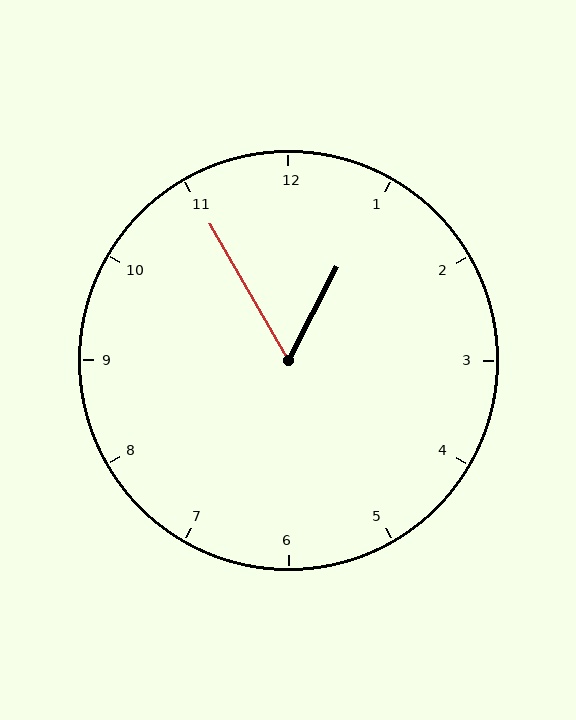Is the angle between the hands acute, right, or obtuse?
It is acute.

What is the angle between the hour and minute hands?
Approximately 58 degrees.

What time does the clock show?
12:55.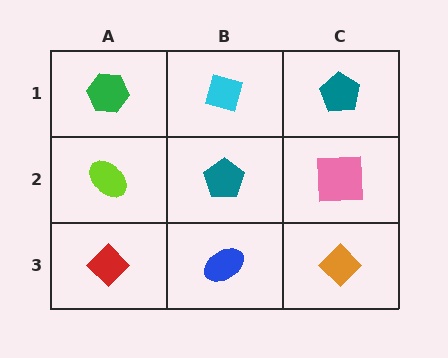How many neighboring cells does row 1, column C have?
2.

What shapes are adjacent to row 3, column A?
A lime ellipse (row 2, column A), a blue ellipse (row 3, column B).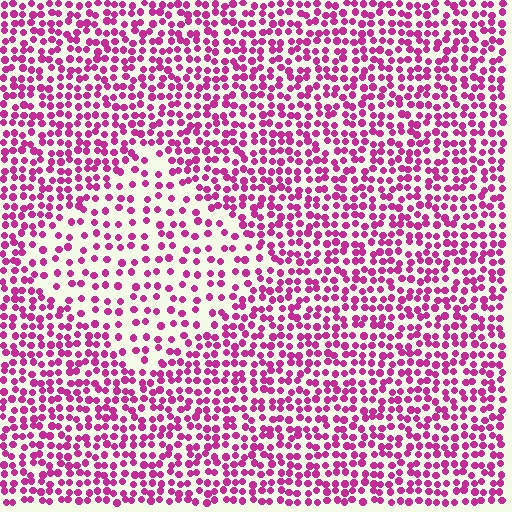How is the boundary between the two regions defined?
The boundary is defined by a change in element density (approximately 1.9x ratio). All elements are the same color, size, and shape.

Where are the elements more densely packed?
The elements are more densely packed outside the diamond boundary.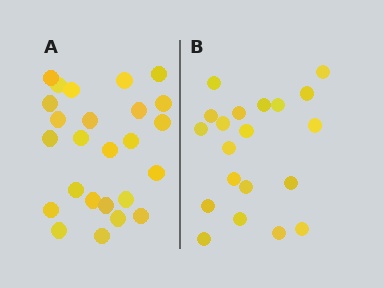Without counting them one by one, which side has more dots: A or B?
Region A (the left region) has more dots.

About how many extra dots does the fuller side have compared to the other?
Region A has about 5 more dots than region B.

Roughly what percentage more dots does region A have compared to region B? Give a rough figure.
About 25% more.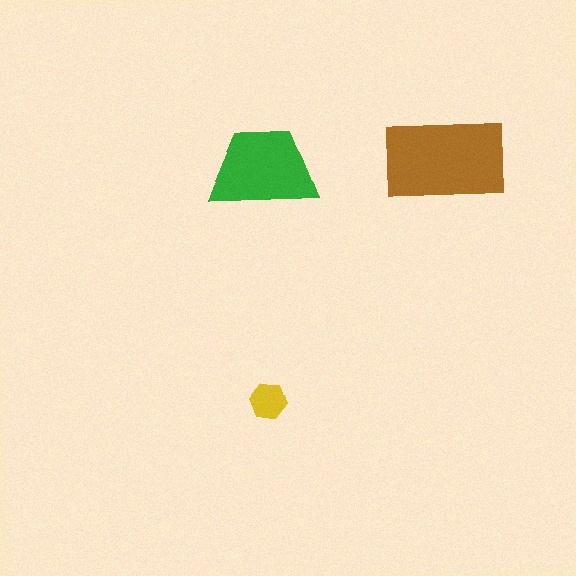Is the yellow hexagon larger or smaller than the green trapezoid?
Smaller.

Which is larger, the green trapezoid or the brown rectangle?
The brown rectangle.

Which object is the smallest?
The yellow hexagon.